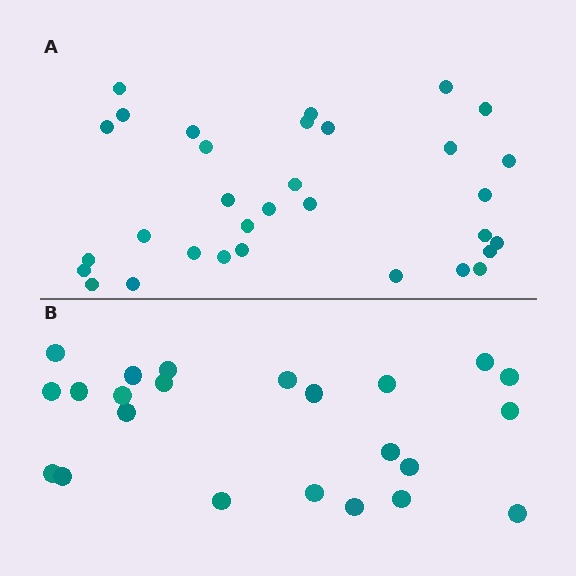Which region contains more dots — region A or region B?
Region A (the top region) has more dots.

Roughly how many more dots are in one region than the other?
Region A has roughly 8 or so more dots than region B.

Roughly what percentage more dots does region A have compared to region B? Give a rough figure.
About 40% more.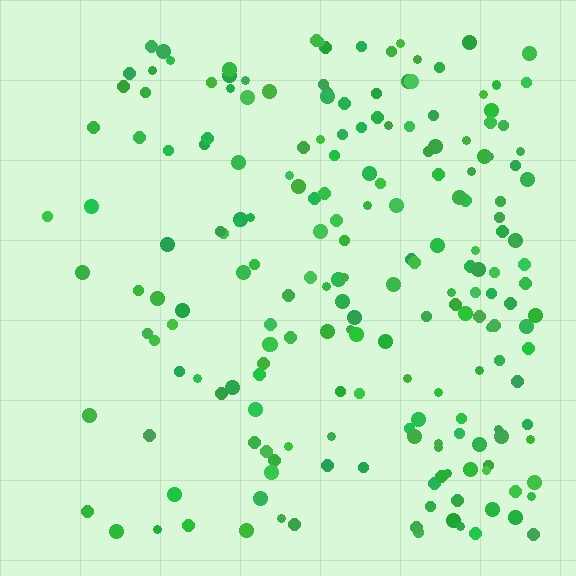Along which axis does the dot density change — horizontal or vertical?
Horizontal.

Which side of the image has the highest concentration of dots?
The right.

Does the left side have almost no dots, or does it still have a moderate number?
Still a moderate number, just noticeably fewer than the right.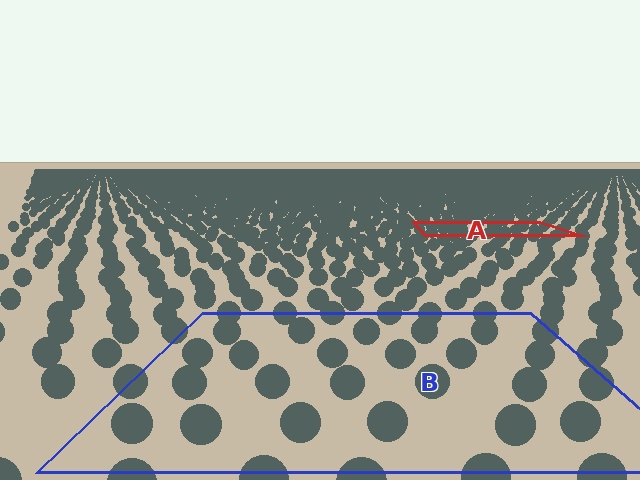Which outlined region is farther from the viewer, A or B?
Region A is farther from the viewer — the texture elements inside it appear smaller and more densely packed.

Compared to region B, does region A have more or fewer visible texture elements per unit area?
Region A has more texture elements per unit area — they are packed more densely because it is farther away.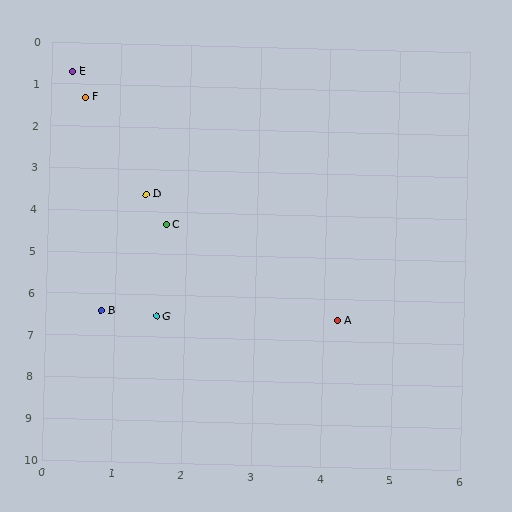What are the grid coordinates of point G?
Point G is at approximately (1.6, 6.5).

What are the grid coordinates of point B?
Point B is at approximately (0.8, 6.4).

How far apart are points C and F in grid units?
Points C and F are about 3.2 grid units apart.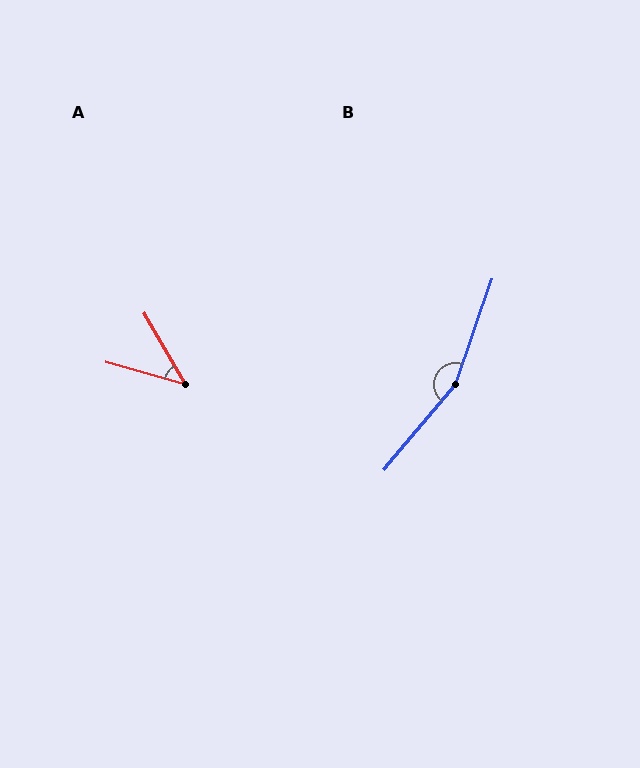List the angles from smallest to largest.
A (44°), B (160°).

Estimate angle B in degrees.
Approximately 160 degrees.